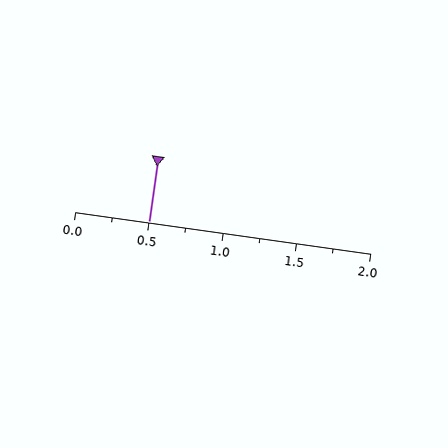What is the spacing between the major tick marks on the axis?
The major ticks are spaced 0.5 apart.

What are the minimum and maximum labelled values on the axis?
The axis runs from 0.0 to 2.0.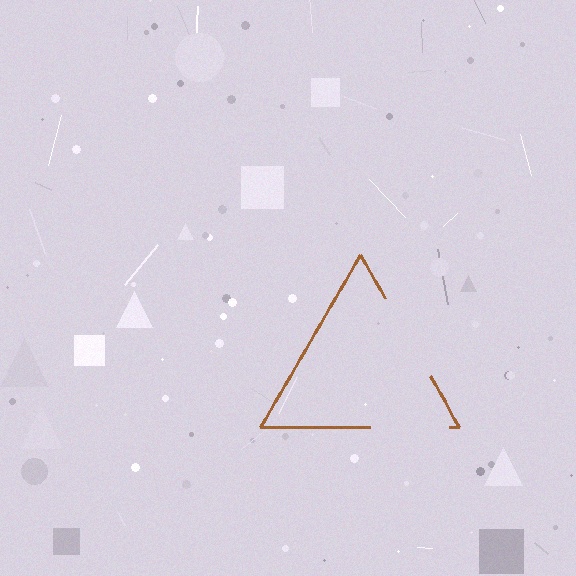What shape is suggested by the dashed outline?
The dashed outline suggests a triangle.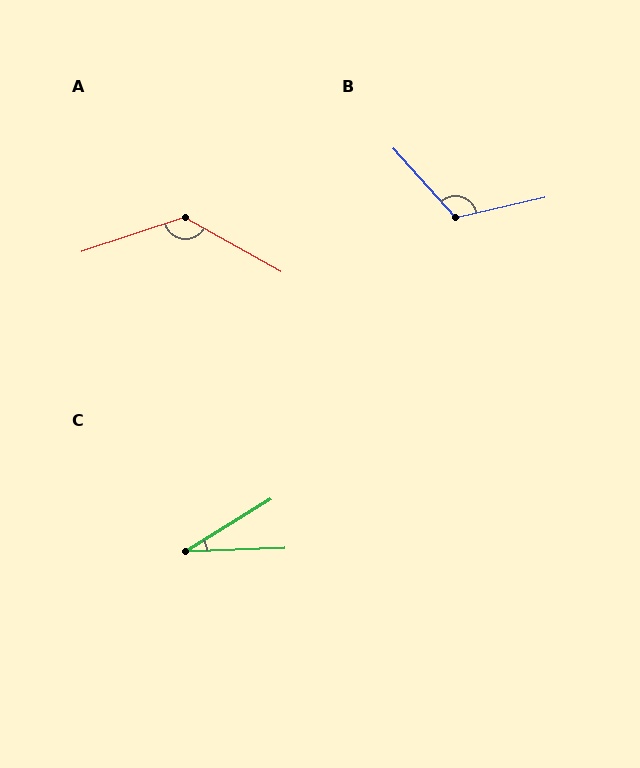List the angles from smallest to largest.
C (30°), B (119°), A (133°).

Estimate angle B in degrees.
Approximately 119 degrees.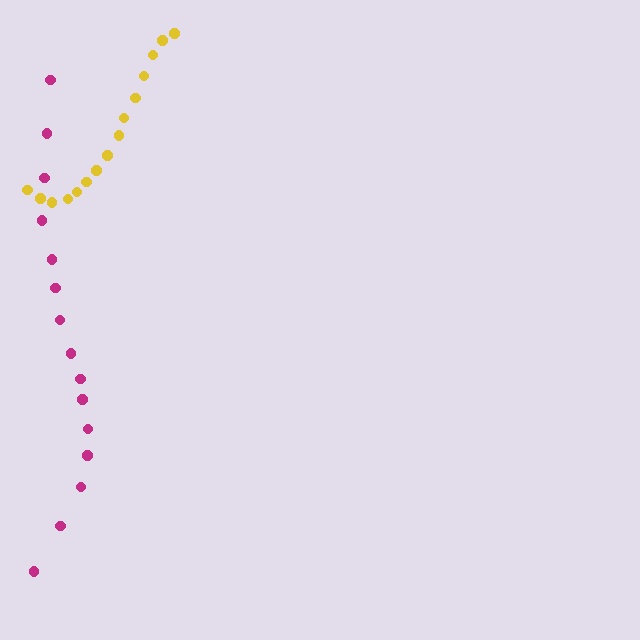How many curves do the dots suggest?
There are 2 distinct paths.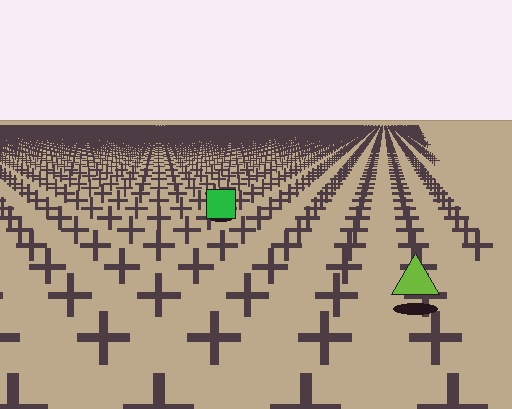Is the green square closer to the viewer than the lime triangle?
No. The lime triangle is closer — you can tell from the texture gradient: the ground texture is coarser near it.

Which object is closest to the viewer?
The lime triangle is closest. The texture marks near it are larger and more spread out.